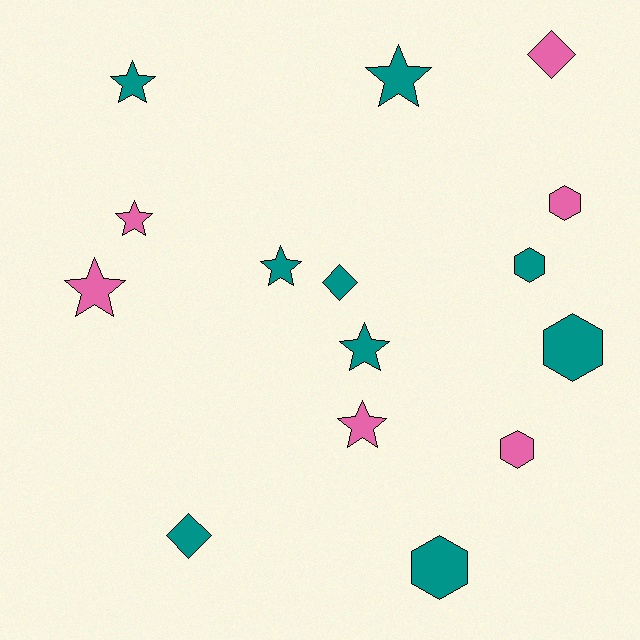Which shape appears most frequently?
Star, with 7 objects.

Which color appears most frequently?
Teal, with 9 objects.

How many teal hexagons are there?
There are 3 teal hexagons.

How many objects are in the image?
There are 15 objects.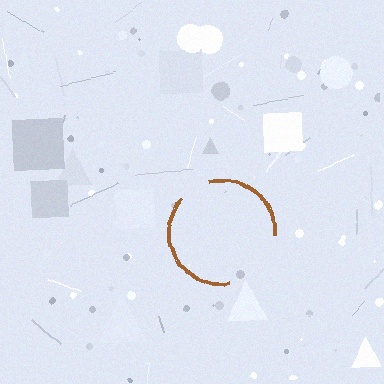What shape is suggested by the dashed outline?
The dashed outline suggests a circle.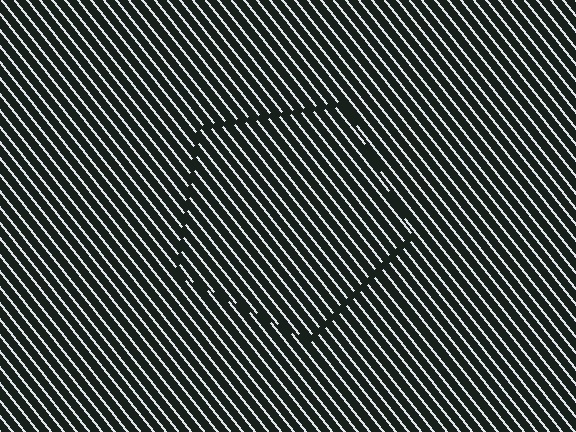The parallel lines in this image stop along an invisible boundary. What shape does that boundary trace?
An illusory pentagon. The interior of the shape contains the same grating, shifted by half a period — the contour is defined by the phase discontinuity where line-ends from the inner and outer gratings abut.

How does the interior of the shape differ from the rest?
The interior of the shape contains the same grating, shifted by half a period — the contour is defined by the phase discontinuity where line-ends from the inner and outer gratings abut.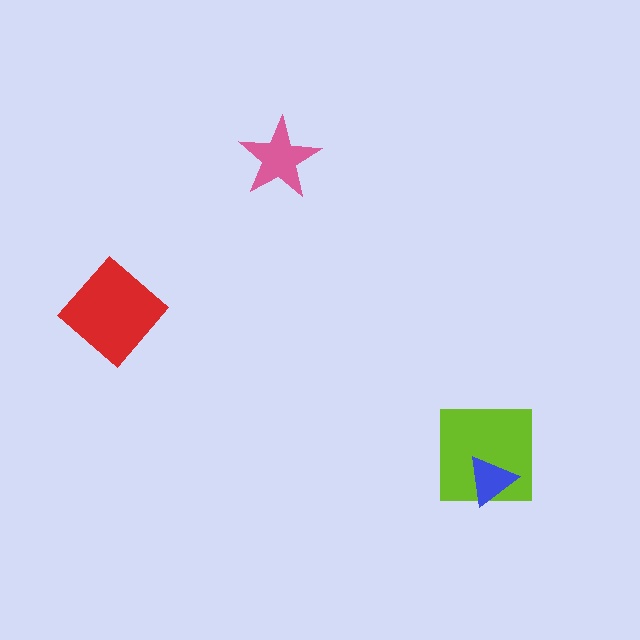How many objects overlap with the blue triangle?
1 object overlaps with the blue triangle.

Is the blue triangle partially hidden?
No, no other shape covers it.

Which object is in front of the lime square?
The blue triangle is in front of the lime square.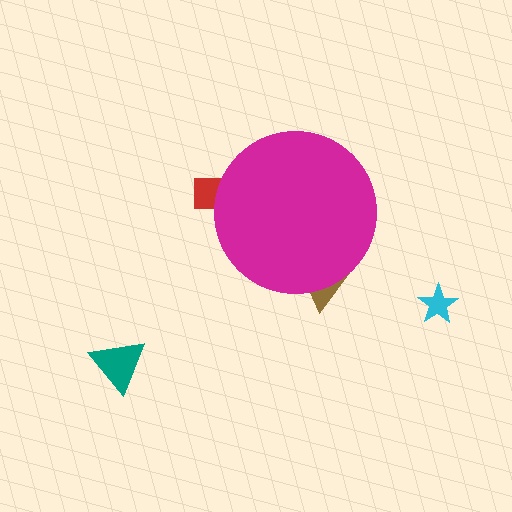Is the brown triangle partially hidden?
Yes, the brown triangle is partially hidden behind the magenta circle.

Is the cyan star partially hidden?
No, the cyan star is fully visible.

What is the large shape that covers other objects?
A magenta circle.